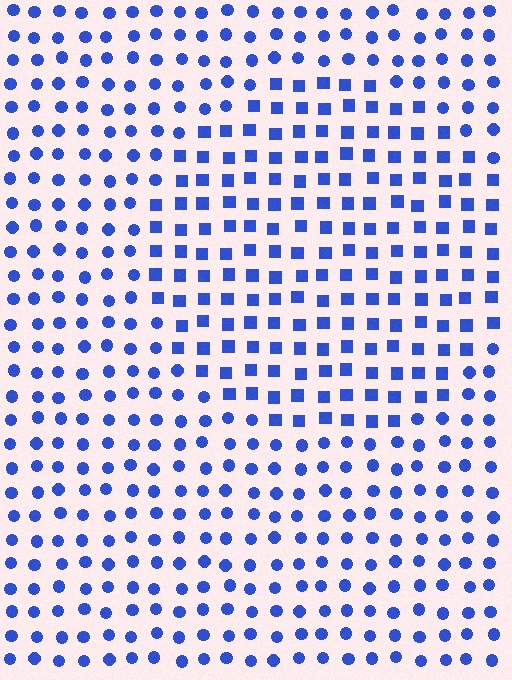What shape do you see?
I see a circle.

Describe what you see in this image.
The image is filled with small blue elements arranged in a uniform grid. A circle-shaped region contains squares, while the surrounding area contains circles. The boundary is defined purely by the change in element shape.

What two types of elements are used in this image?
The image uses squares inside the circle region and circles outside it.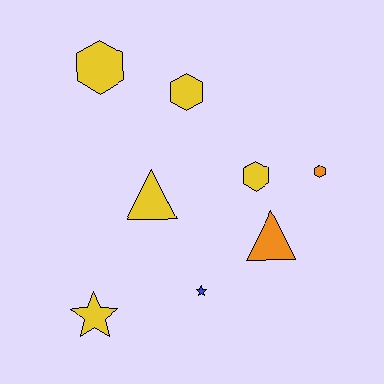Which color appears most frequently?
Yellow, with 5 objects.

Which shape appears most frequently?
Hexagon, with 4 objects.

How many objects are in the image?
There are 8 objects.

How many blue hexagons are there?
There are no blue hexagons.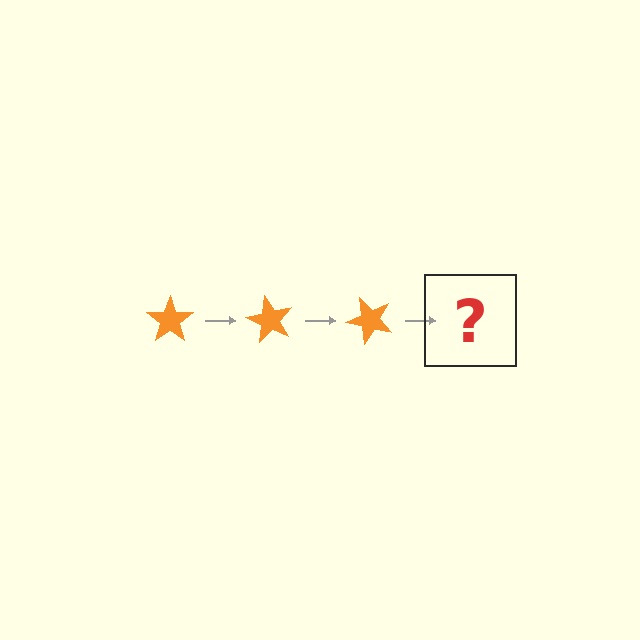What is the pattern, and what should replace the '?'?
The pattern is that the star rotates 60 degrees each step. The '?' should be an orange star rotated 180 degrees.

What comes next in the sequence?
The next element should be an orange star rotated 180 degrees.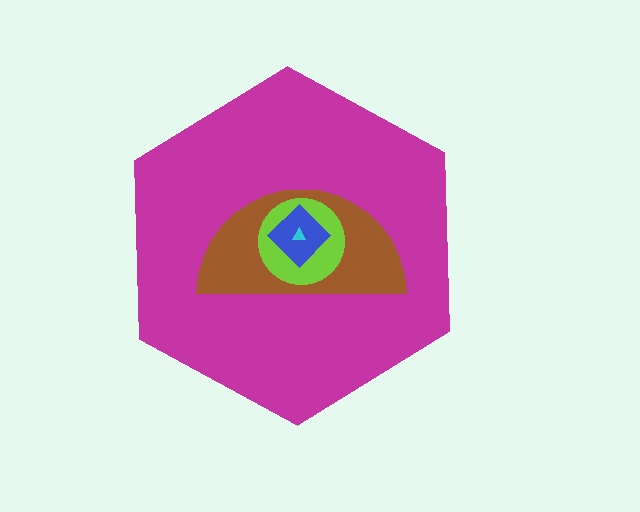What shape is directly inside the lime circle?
The blue diamond.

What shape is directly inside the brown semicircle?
The lime circle.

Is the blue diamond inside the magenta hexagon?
Yes.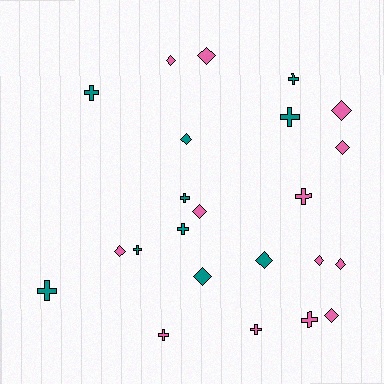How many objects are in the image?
There are 23 objects.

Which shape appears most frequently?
Diamond, with 12 objects.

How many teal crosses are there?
There are 7 teal crosses.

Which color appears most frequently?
Pink, with 13 objects.